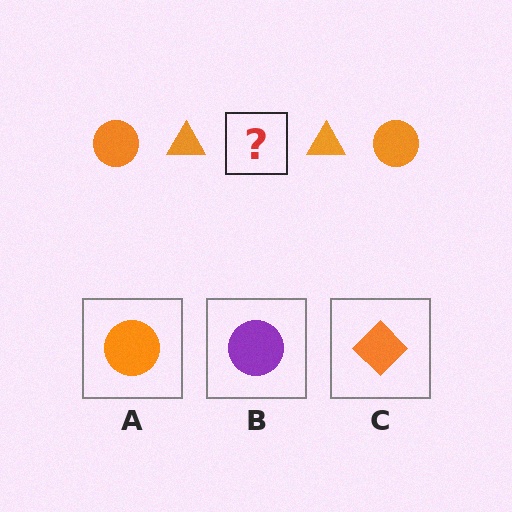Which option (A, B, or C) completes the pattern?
A.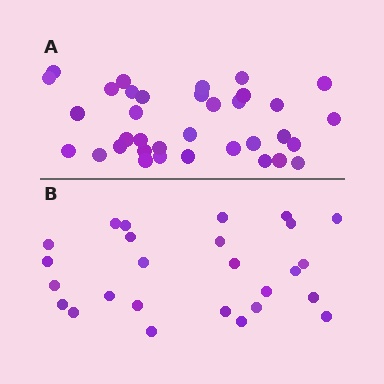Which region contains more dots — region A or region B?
Region A (the top region) has more dots.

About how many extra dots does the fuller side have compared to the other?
Region A has roughly 8 or so more dots than region B.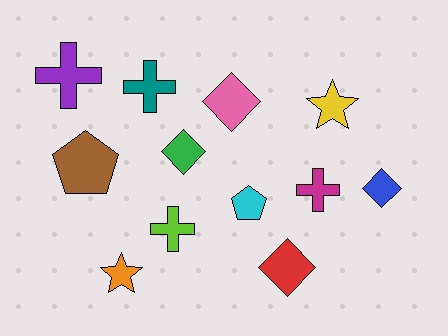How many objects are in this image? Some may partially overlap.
There are 12 objects.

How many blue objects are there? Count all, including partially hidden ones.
There is 1 blue object.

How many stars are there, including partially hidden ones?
There are 2 stars.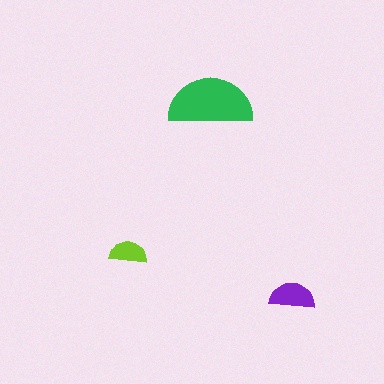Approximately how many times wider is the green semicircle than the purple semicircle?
About 2 times wider.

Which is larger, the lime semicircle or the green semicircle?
The green one.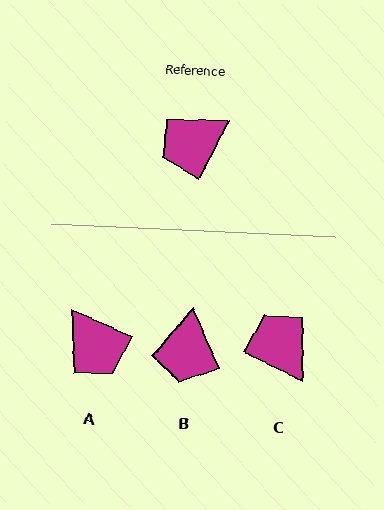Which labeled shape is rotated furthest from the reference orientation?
A, about 94 degrees away.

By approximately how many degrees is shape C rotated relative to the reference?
Approximately 88 degrees clockwise.